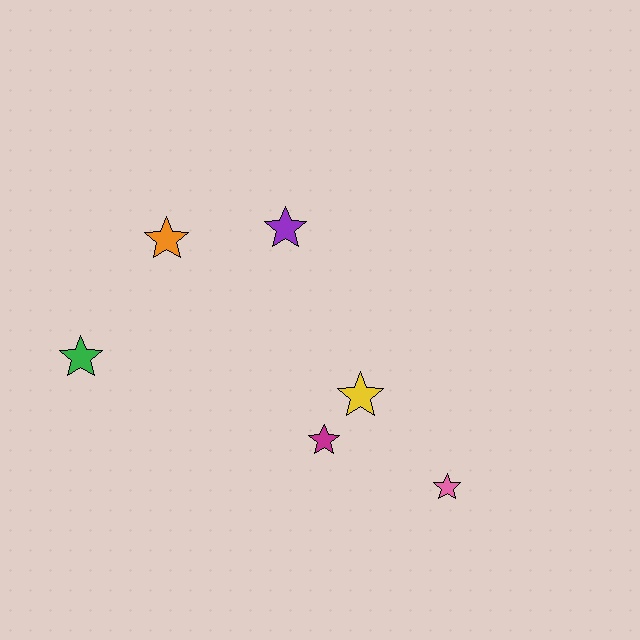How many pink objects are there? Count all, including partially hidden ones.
There is 1 pink object.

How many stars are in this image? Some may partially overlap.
There are 6 stars.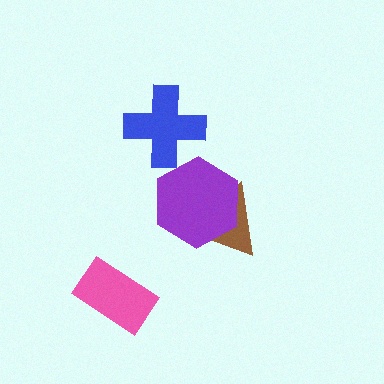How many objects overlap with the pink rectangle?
0 objects overlap with the pink rectangle.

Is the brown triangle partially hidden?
Yes, it is partially covered by another shape.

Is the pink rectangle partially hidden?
No, no other shape covers it.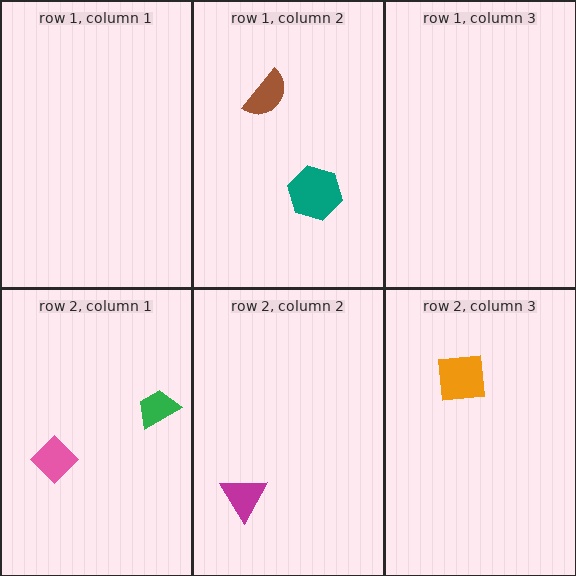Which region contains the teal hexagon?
The row 1, column 2 region.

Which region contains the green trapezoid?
The row 2, column 1 region.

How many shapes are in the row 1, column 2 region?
2.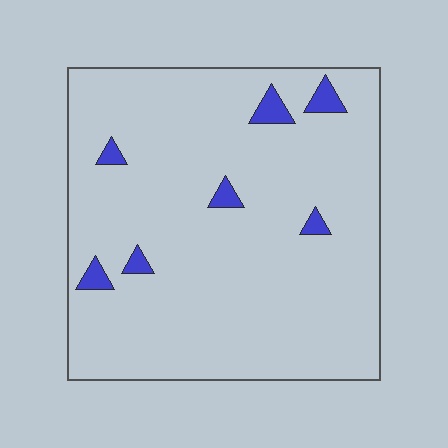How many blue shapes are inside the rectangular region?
7.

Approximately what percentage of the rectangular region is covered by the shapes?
Approximately 5%.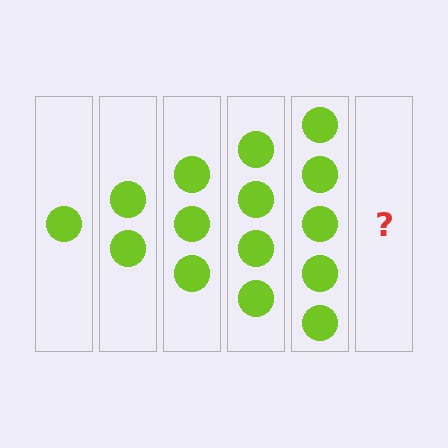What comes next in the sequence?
The next element should be 6 circles.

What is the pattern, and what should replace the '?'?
The pattern is that each step adds one more circle. The '?' should be 6 circles.